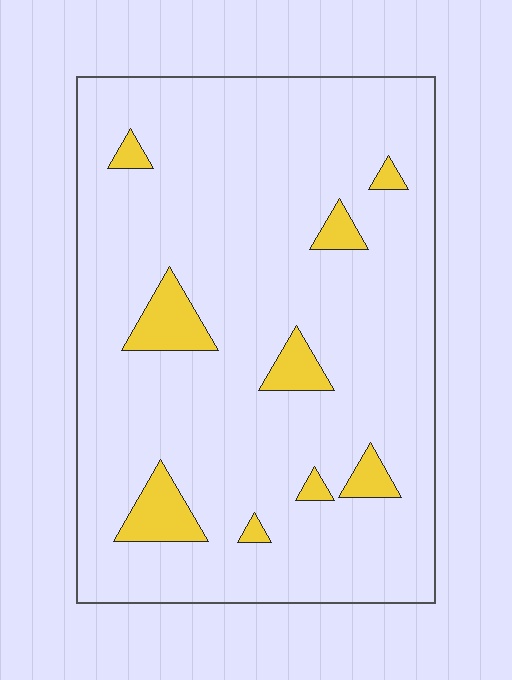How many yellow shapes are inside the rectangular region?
9.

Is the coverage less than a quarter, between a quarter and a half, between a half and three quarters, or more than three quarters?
Less than a quarter.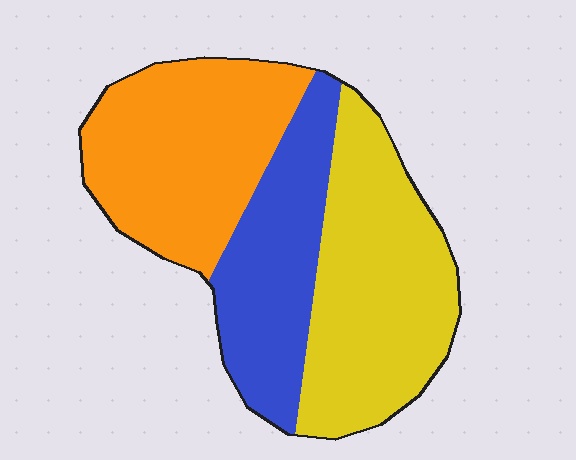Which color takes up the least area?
Blue, at roughly 25%.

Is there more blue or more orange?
Orange.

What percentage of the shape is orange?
Orange covers about 35% of the shape.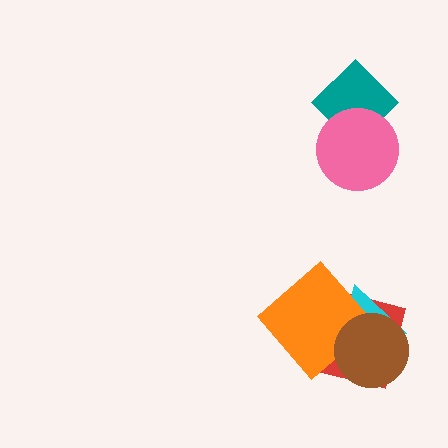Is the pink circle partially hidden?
No, no other shape covers it.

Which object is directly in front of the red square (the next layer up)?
The cyan triangle is directly in front of the red square.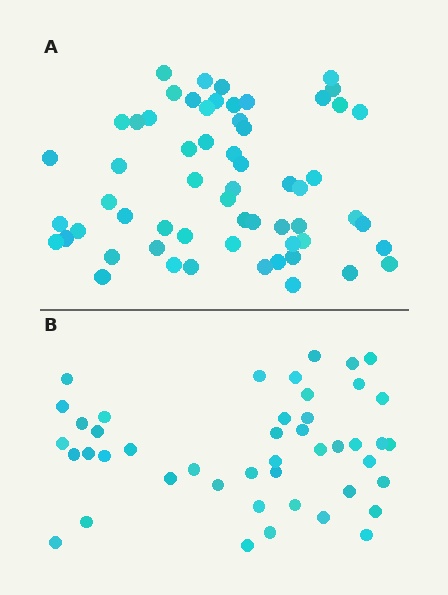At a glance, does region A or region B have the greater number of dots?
Region A (the top region) has more dots.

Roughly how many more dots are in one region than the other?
Region A has approximately 15 more dots than region B.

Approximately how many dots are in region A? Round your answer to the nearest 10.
About 60 dots.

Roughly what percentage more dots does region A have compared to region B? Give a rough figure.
About 35% more.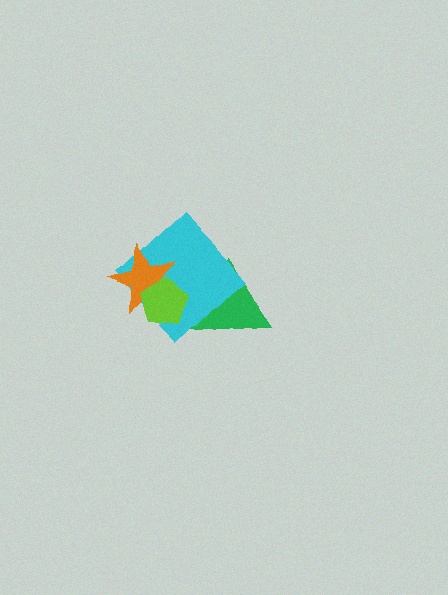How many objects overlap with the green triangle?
1 object overlaps with the green triangle.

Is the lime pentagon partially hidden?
No, no other shape covers it.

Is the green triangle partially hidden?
Yes, it is partially covered by another shape.